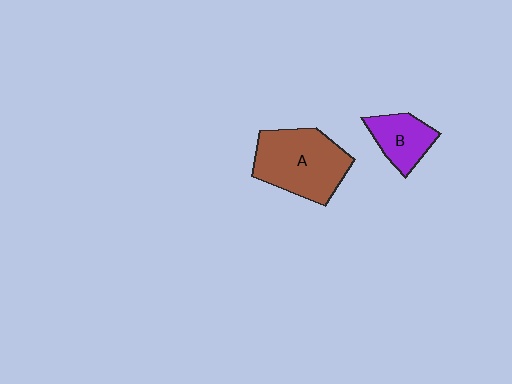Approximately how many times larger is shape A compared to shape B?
Approximately 1.9 times.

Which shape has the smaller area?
Shape B (purple).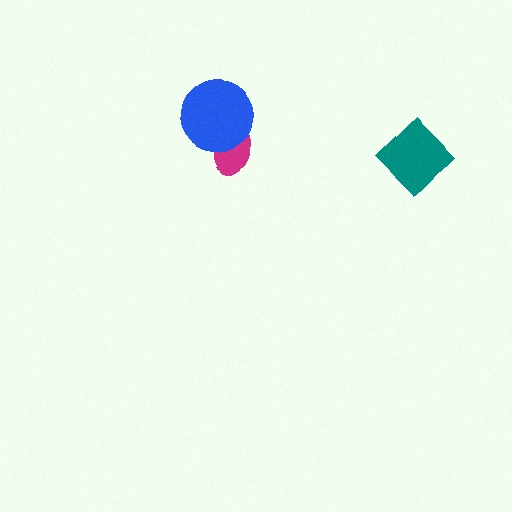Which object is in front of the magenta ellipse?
The blue circle is in front of the magenta ellipse.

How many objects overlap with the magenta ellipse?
1 object overlaps with the magenta ellipse.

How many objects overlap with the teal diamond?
0 objects overlap with the teal diamond.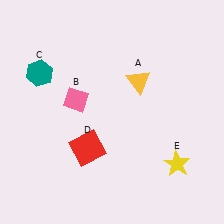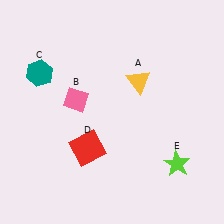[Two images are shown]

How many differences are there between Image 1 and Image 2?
There is 1 difference between the two images.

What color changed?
The star (E) changed from yellow in Image 1 to lime in Image 2.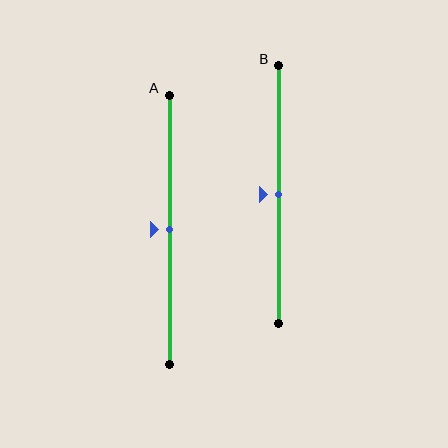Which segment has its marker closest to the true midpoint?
Segment A has its marker closest to the true midpoint.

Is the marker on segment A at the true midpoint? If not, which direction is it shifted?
Yes, the marker on segment A is at the true midpoint.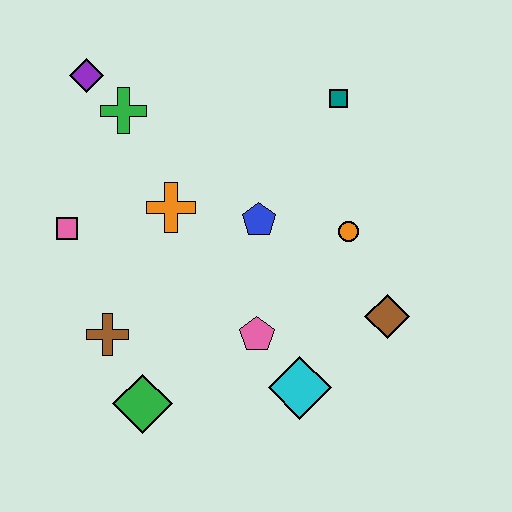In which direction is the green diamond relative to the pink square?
The green diamond is below the pink square.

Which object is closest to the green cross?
The purple diamond is closest to the green cross.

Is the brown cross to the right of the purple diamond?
Yes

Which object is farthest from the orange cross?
The brown diamond is farthest from the orange cross.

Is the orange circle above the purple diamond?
No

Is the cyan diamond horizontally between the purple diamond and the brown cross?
No